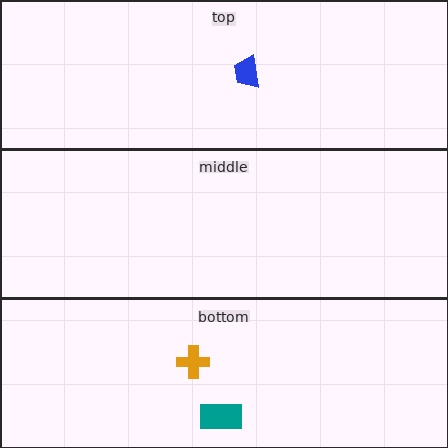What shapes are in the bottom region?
The orange cross, the teal rectangle.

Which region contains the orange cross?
The bottom region.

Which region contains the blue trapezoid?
The top region.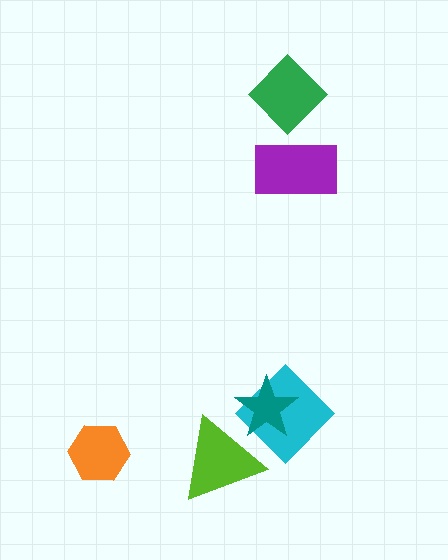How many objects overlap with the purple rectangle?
0 objects overlap with the purple rectangle.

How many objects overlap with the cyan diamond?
2 objects overlap with the cyan diamond.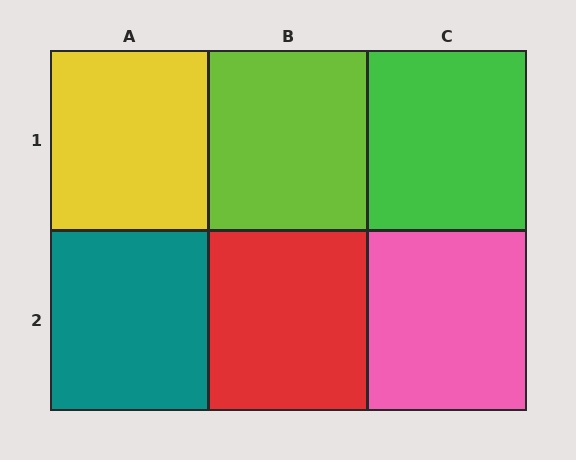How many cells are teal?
1 cell is teal.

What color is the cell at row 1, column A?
Yellow.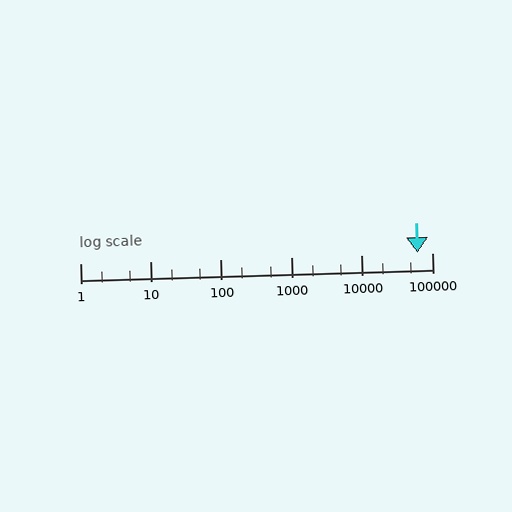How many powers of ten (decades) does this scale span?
The scale spans 5 decades, from 1 to 100000.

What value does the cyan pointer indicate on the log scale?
The pointer indicates approximately 62000.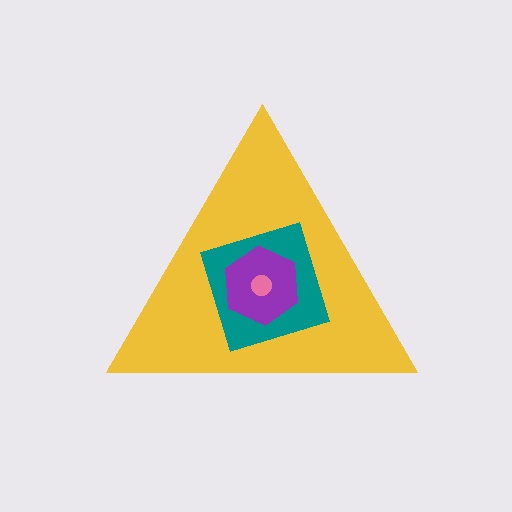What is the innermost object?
The pink circle.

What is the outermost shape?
The yellow triangle.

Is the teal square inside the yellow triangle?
Yes.